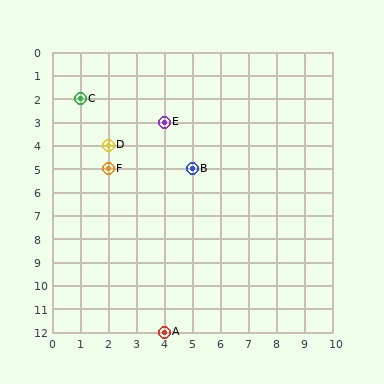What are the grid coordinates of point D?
Point D is at grid coordinates (2, 4).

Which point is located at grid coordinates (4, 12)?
Point A is at (4, 12).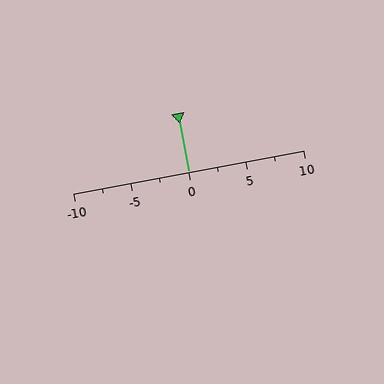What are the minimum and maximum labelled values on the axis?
The axis runs from -10 to 10.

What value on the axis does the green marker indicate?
The marker indicates approximately 0.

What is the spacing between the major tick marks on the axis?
The major ticks are spaced 5 apart.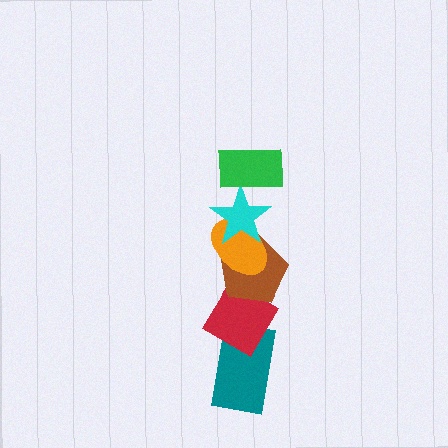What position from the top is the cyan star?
The cyan star is 2nd from the top.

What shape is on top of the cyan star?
The green rectangle is on top of the cyan star.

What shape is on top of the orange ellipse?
The cyan star is on top of the orange ellipse.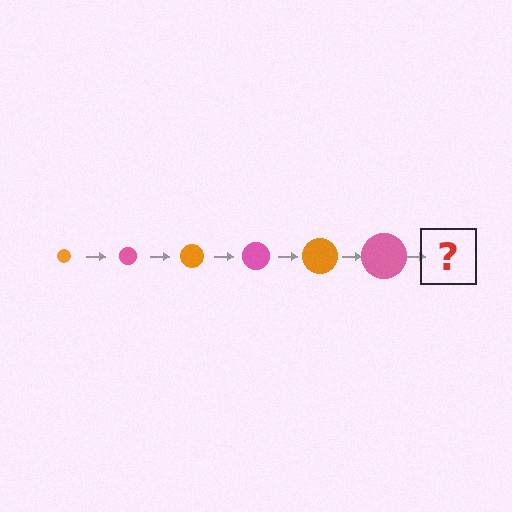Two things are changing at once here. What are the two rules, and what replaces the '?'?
The two rules are that the circle grows larger each step and the color cycles through orange and pink. The '?' should be an orange circle, larger than the previous one.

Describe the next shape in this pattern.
It should be an orange circle, larger than the previous one.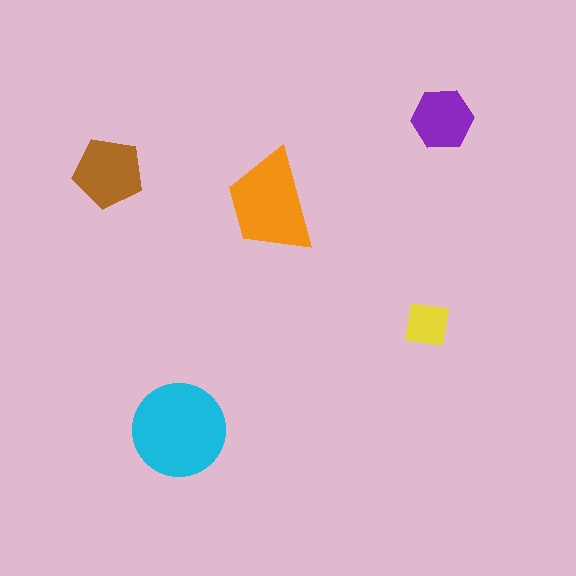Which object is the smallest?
The yellow square.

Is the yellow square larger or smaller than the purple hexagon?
Smaller.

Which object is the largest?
The cyan circle.